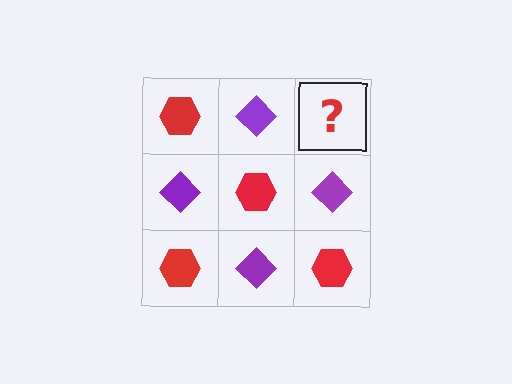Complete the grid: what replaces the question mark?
The question mark should be replaced with a red hexagon.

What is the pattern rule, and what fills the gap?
The rule is that it alternates red hexagon and purple diamond in a checkerboard pattern. The gap should be filled with a red hexagon.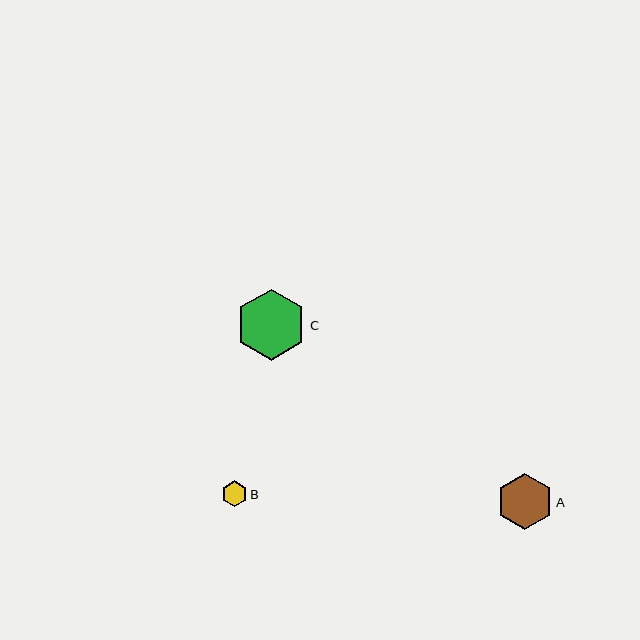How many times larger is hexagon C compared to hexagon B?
Hexagon C is approximately 2.8 times the size of hexagon B.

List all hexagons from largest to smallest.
From largest to smallest: C, A, B.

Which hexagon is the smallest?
Hexagon B is the smallest with a size of approximately 26 pixels.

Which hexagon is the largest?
Hexagon C is the largest with a size of approximately 71 pixels.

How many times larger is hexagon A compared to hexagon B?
Hexagon A is approximately 2.2 times the size of hexagon B.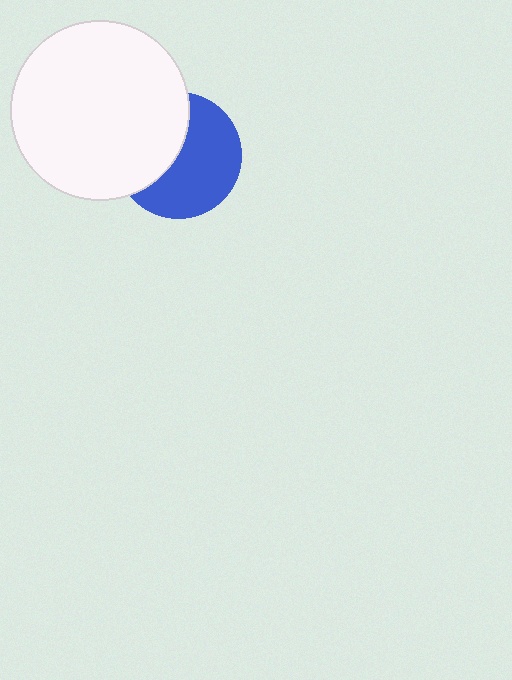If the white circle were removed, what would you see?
You would see the complete blue circle.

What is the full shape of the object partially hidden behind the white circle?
The partially hidden object is a blue circle.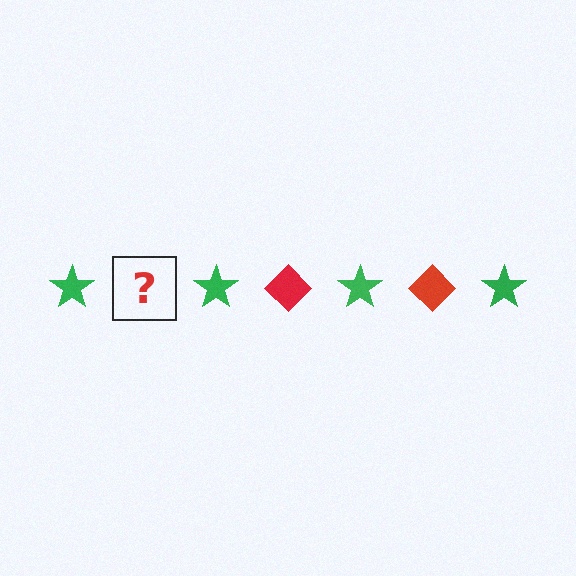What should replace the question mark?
The question mark should be replaced with a red diamond.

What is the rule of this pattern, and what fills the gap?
The rule is that the pattern alternates between green star and red diamond. The gap should be filled with a red diamond.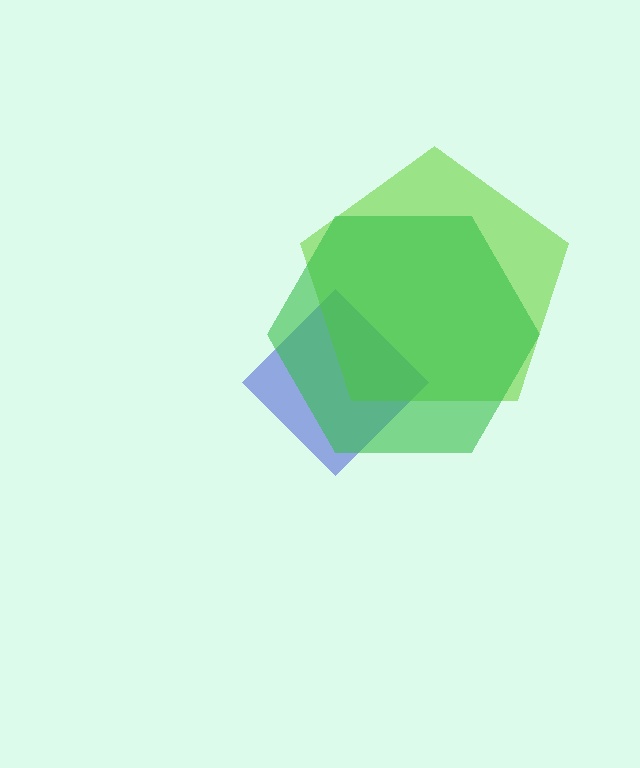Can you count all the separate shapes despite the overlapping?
Yes, there are 3 separate shapes.